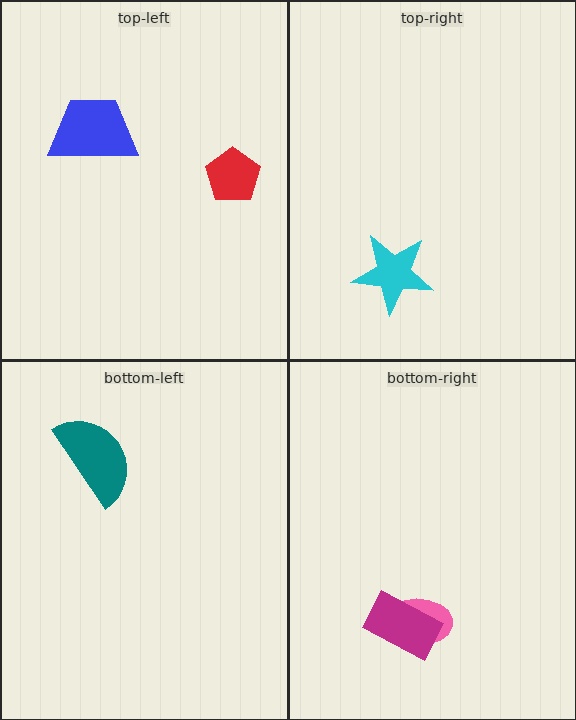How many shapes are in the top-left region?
2.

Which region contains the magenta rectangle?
The bottom-right region.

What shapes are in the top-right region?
The cyan star.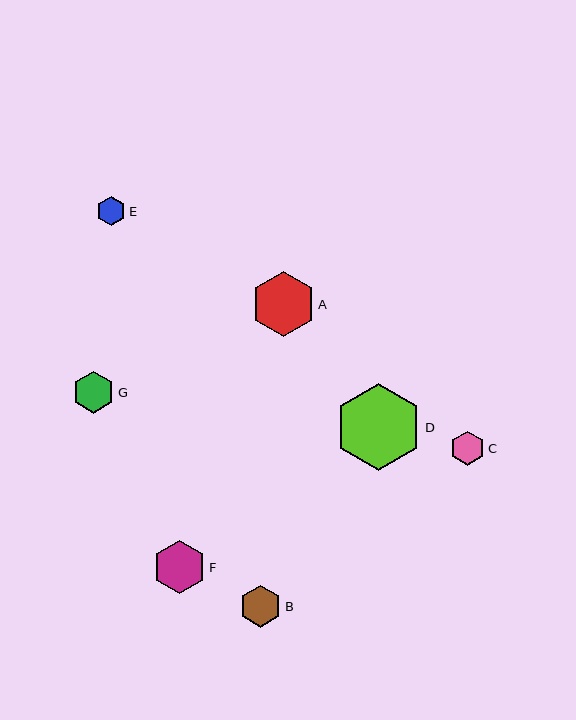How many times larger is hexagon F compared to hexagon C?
Hexagon F is approximately 1.5 times the size of hexagon C.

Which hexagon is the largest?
Hexagon D is the largest with a size of approximately 87 pixels.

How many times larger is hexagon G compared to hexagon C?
Hexagon G is approximately 1.2 times the size of hexagon C.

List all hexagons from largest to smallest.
From largest to smallest: D, A, F, B, G, C, E.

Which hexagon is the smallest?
Hexagon E is the smallest with a size of approximately 29 pixels.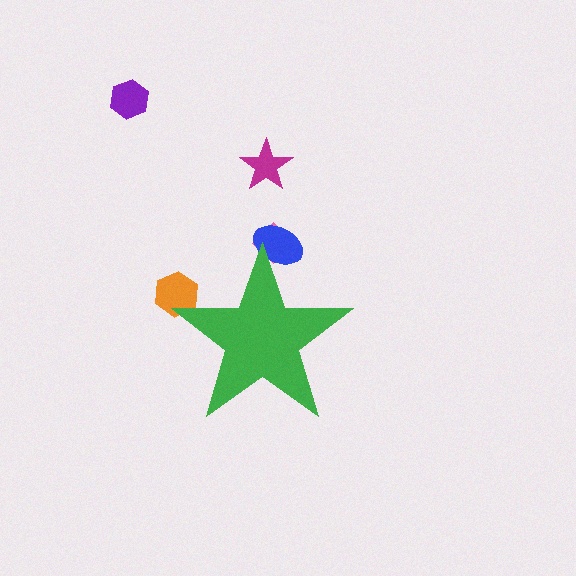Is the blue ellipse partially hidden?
Yes, the blue ellipse is partially hidden behind the green star.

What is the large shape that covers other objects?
A green star.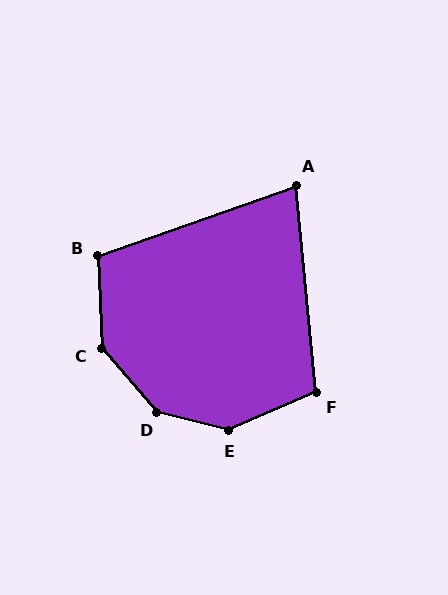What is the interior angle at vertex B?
Approximately 107 degrees (obtuse).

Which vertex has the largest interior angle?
D, at approximately 145 degrees.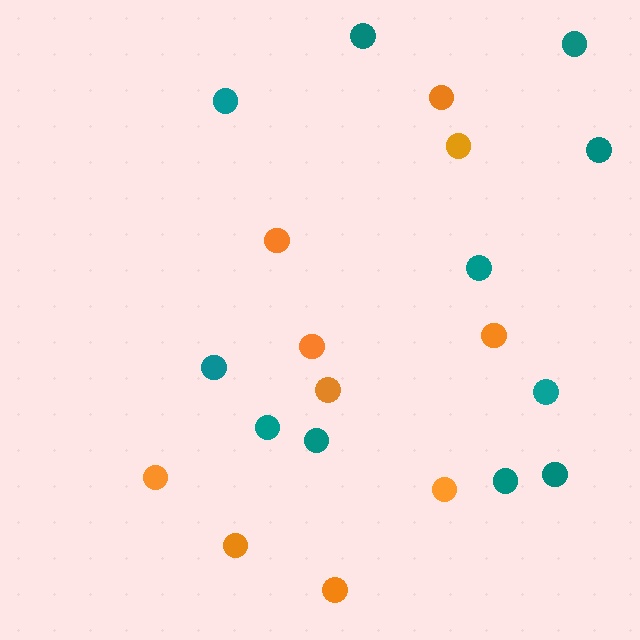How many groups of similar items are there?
There are 2 groups: one group of orange circles (10) and one group of teal circles (11).